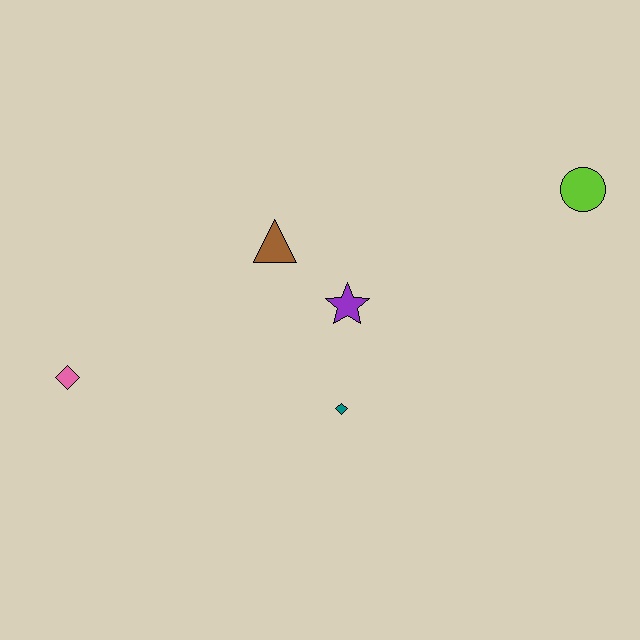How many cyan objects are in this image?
There are no cyan objects.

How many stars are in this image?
There is 1 star.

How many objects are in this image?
There are 5 objects.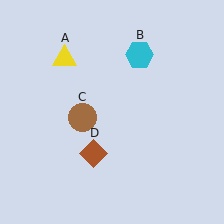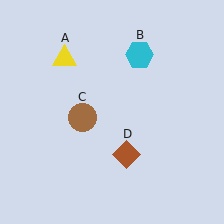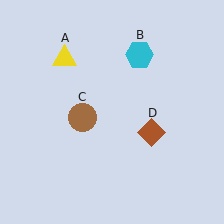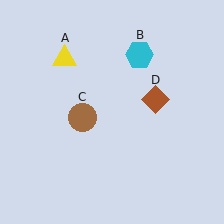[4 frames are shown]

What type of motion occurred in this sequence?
The brown diamond (object D) rotated counterclockwise around the center of the scene.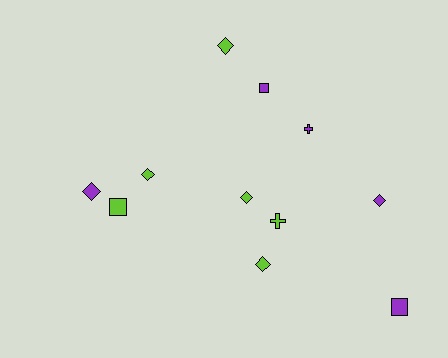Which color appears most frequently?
Lime, with 6 objects.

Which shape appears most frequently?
Diamond, with 6 objects.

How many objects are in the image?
There are 11 objects.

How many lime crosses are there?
There is 1 lime cross.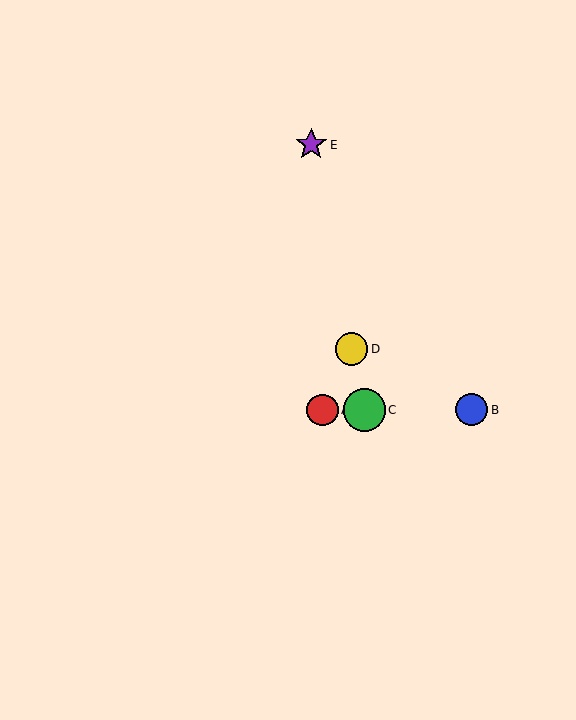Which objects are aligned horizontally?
Objects A, B, C are aligned horizontally.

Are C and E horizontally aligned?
No, C is at y≈410 and E is at y≈145.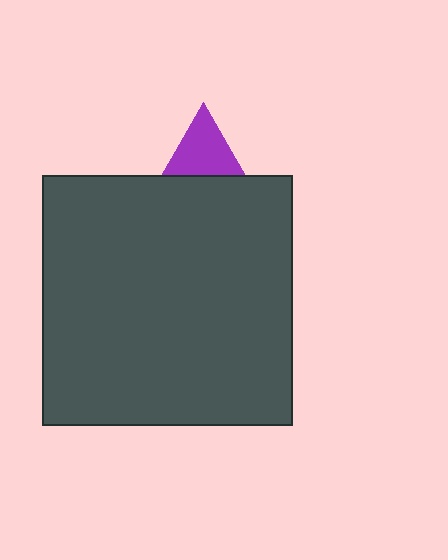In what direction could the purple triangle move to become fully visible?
The purple triangle could move up. That would shift it out from behind the dark gray square entirely.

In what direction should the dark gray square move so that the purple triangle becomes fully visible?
The dark gray square should move down. That is the shortest direction to clear the overlap and leave the purple triangle fully visible.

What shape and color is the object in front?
The object in front is a dark gray square.